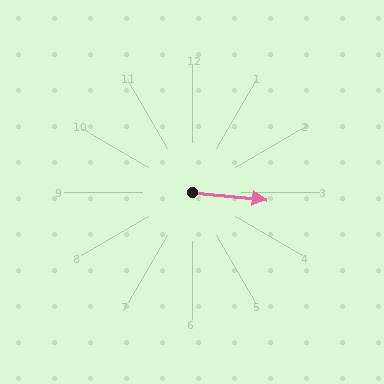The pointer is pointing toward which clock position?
Roughly 3 o'clock.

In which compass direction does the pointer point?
East.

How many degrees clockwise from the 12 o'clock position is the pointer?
Approximately 96 degrees.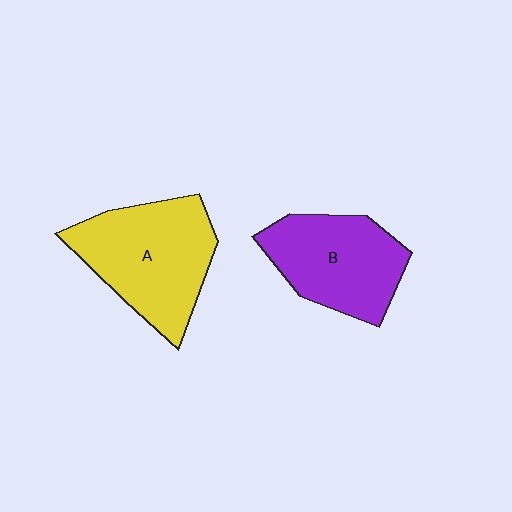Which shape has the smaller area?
Shape B (purple).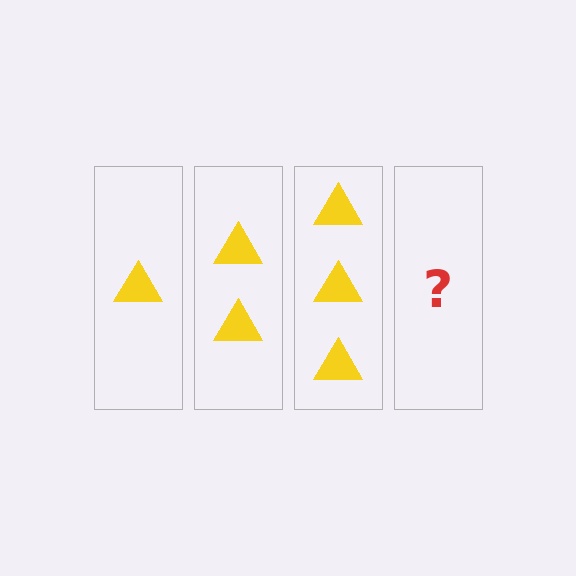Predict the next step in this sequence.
The next step is 4 triangles.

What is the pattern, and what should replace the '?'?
The pattern is that each step adds one more triangle. The '?' should be 4 triangles.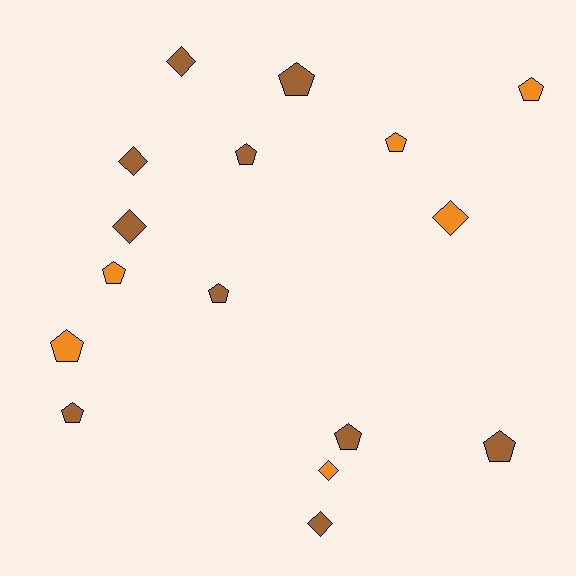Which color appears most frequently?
Brown, with 10 objects.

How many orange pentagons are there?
There are 4 orange pentagons.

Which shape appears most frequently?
Pentagon, with 10 objects.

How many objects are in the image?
There are 16 objects.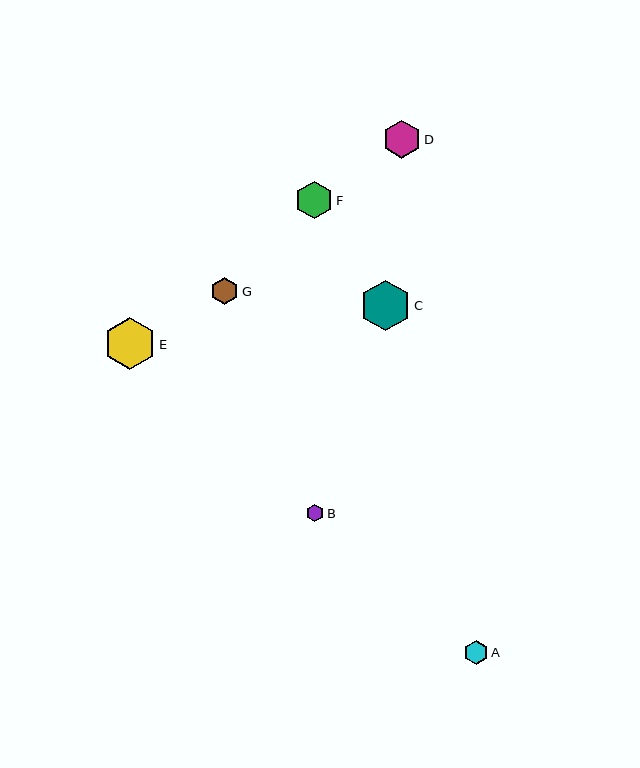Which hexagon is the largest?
Hexagon E is the largest with a size of approximately 52 pixels.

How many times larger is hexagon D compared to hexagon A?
Hexagon D is approximately 1.6 times the size of hexagon A.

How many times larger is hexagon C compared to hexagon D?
Hexagon C is approximately 1.3 times the size of hexagon D.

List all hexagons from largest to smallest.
From largest to smallest: E, C, D, F, G, A, B.